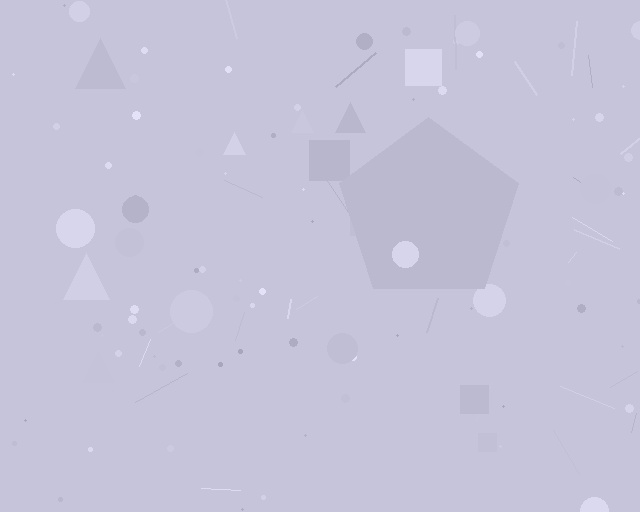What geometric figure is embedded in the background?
A pentagon is embedded in the background.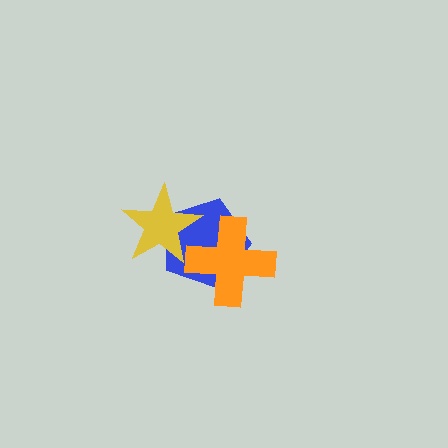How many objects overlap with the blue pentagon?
2 objects overlap with the blue pentagon.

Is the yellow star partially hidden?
No, no other shape covers it.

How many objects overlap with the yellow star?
2 objects overlap with the yellow star.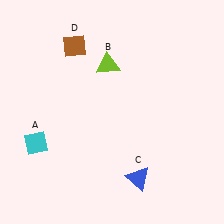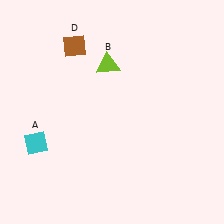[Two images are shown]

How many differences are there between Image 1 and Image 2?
There is 1 difference between the two images.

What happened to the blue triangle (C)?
The blue triangle (C) was removed in Image 2. It was in the bottom-right area of Image 1.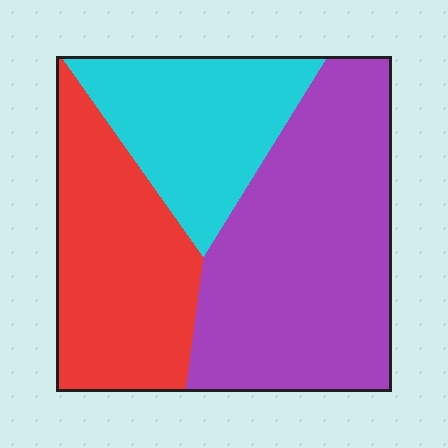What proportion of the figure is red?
Red covers about 30% of the figure.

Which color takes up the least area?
Cyan, at roughly 25%.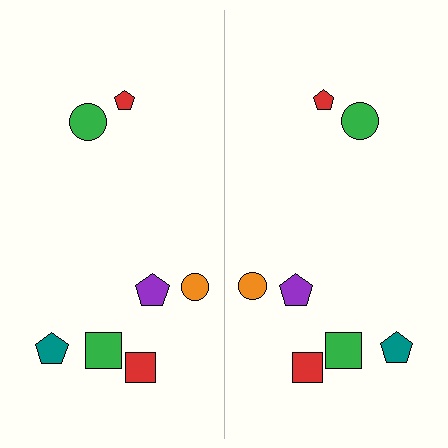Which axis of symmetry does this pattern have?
The pattern has a vertical axis of symmetry running through the center of the image.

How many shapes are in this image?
There are 14 shapes in this image.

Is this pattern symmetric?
Yes, this pattern has bilateral (reflection) symmetry.